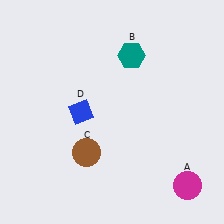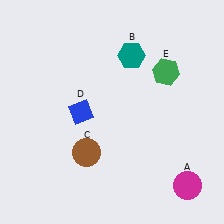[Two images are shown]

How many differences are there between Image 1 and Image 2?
There is 1 difference between the two images.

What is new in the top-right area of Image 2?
A green hexagon (E) was added in the top-right area of Image 2.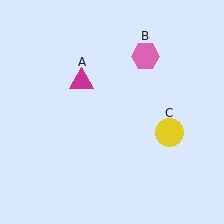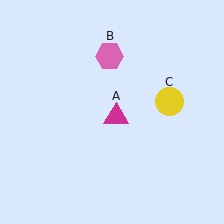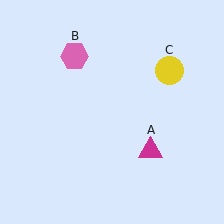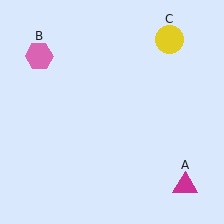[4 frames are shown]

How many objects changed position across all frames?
3 objects changed position: magenta triangle (object A), pink hexagon (object B), yellow circle (object C).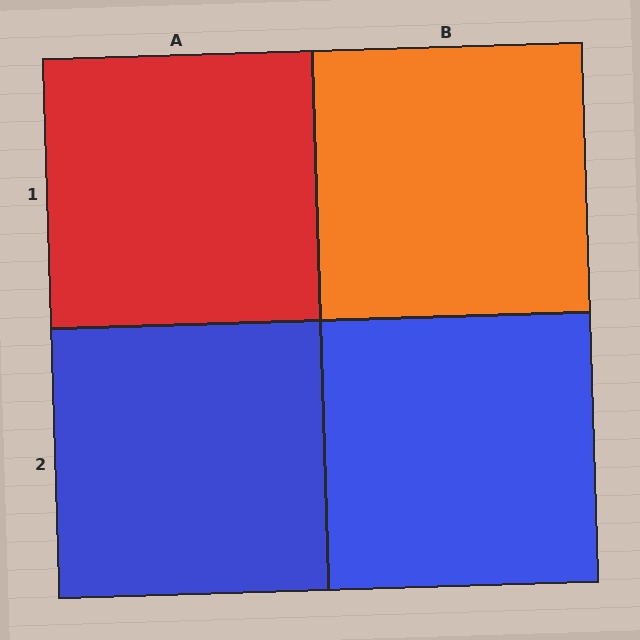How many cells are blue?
2 cells are blue.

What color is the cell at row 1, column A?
Red.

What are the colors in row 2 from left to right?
Blue, blue.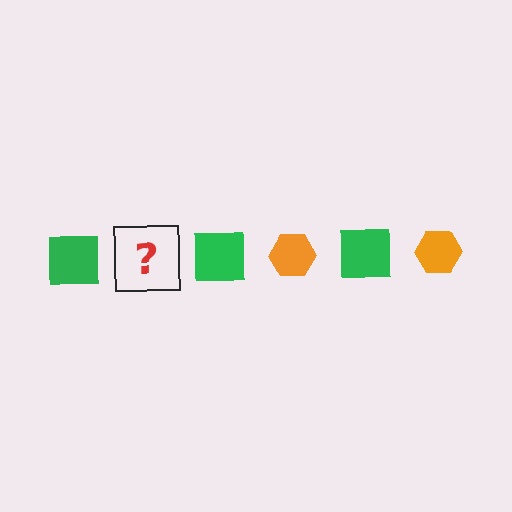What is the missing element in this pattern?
The missing element is an orange hexagon.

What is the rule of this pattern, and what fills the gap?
The rule is that the pattern alternates between green square and orange hexagon. The gap should be filled with an orange hexagon.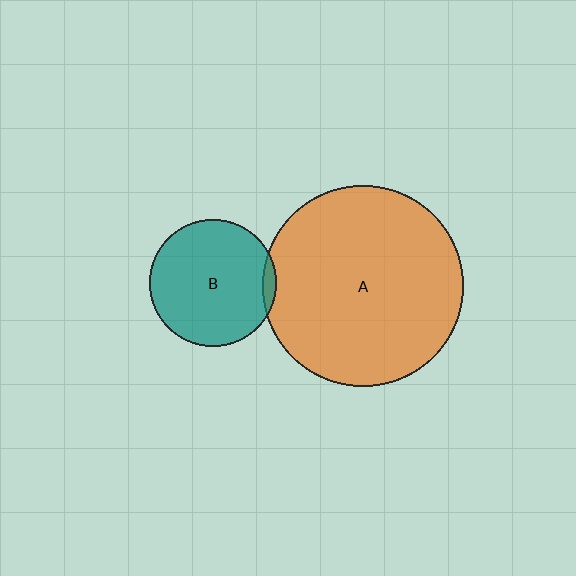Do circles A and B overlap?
Yes.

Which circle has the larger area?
Circle A (orange).